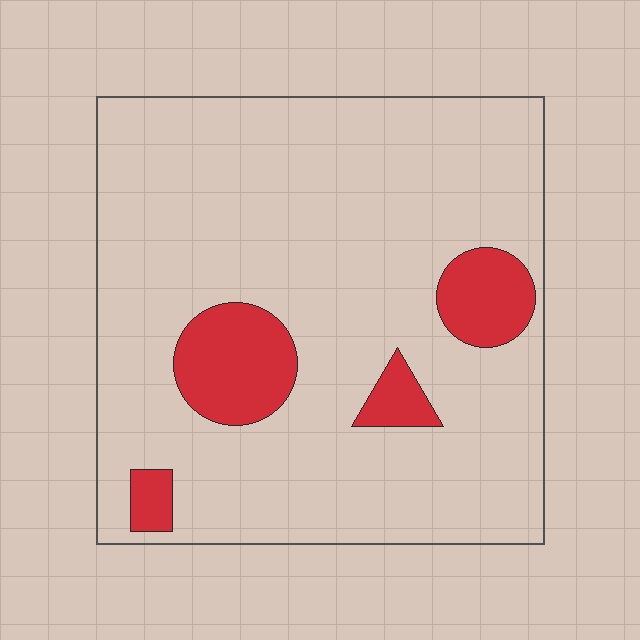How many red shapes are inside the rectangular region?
4.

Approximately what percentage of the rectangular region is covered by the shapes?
Approximately 15%.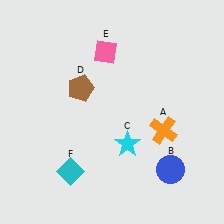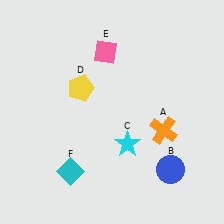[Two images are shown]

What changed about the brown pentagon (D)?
In Image 1, D is brown. In Image 2, it changed to yellow.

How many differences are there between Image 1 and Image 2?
There is 1 difference between the two images.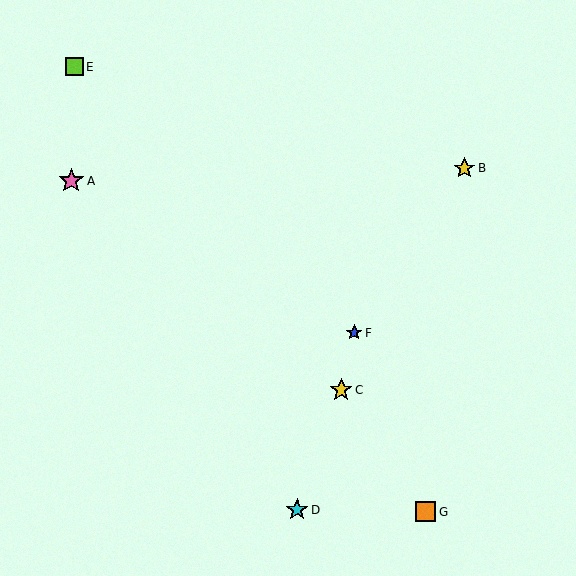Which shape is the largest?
The pink star (labeled A) is the largest.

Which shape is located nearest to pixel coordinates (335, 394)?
The yellow star (labeled C) at (341, 390) is nearest to that location.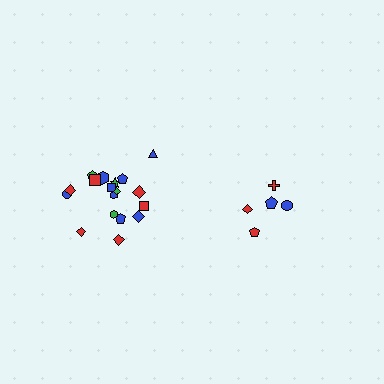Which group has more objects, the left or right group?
The left group.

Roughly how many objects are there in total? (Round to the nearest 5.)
Roughly 25 objects in total.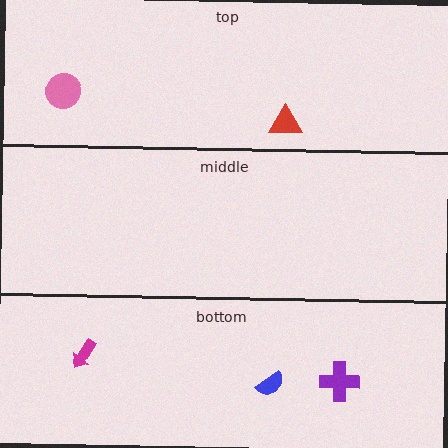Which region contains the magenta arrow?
The bottom region.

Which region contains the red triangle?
The top region.